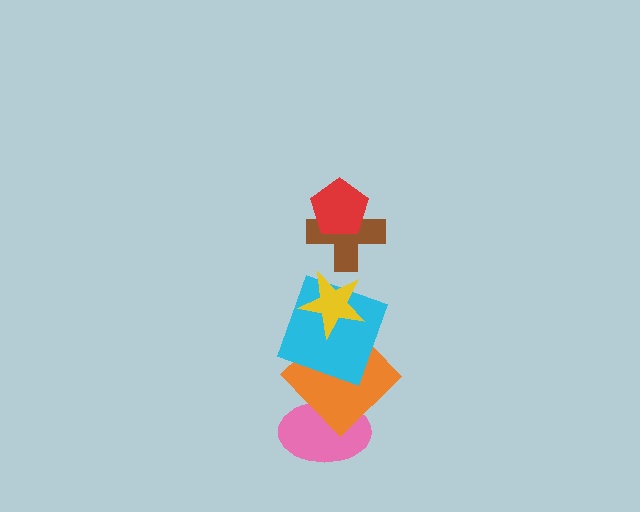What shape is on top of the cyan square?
The yellow star is on top of the cyan square.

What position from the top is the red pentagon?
The red pentagon is 1st from the top.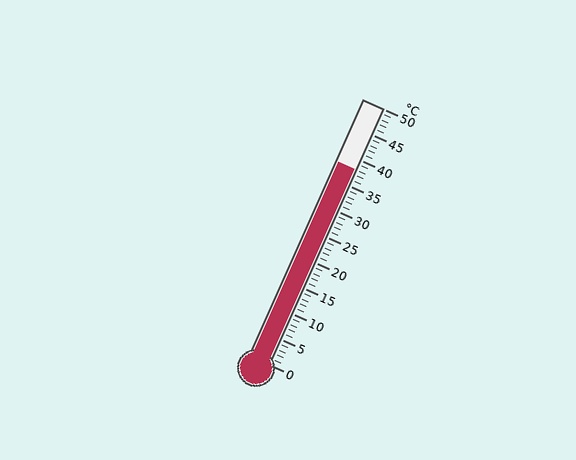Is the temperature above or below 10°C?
The temperature is above 10°C.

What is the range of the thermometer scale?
The thermometer scale ranges from 0°C to 50°C.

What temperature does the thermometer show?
The thermometer shows approximately 38°C.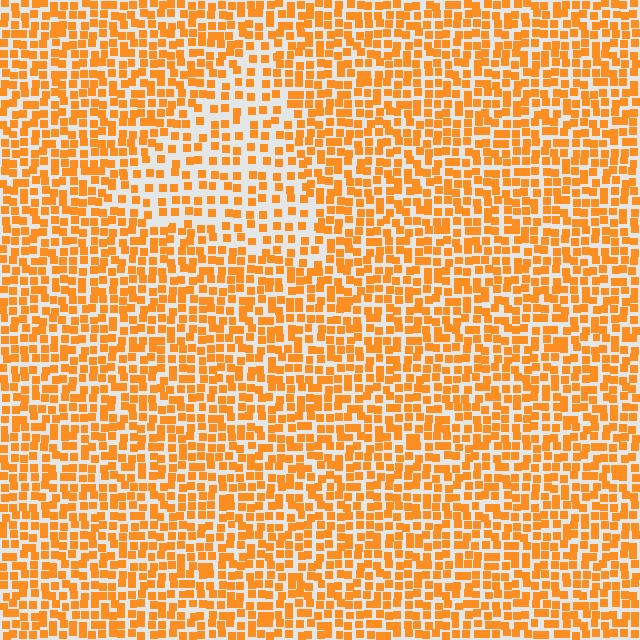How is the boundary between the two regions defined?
The boundary is defined by a change in element density (approximately 1.7x ratio). All elements are the same color, size, and shape.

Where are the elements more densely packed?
The elements are more densely packed outside the triangle boundary.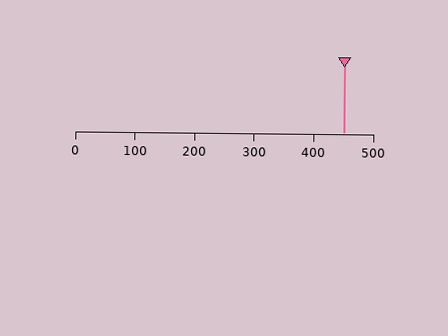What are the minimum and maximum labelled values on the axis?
The axis runs from 0 to 500.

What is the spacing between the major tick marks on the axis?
The major ticks are spaced 100 apart.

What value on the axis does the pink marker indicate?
The marker indicates approximately 450.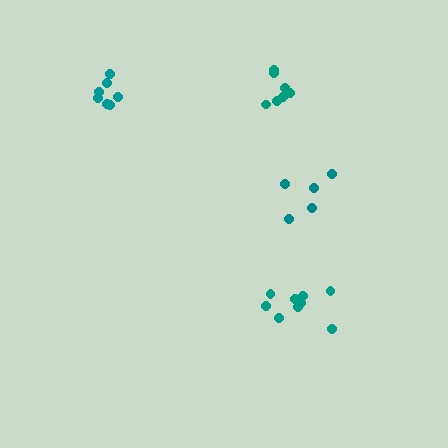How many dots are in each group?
Group 1: 7 dots, Group 2: 9 dots, Group 3: 5 dots, Group 4: 7 dots (28 total).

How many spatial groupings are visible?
There are 4 spatial groupings.